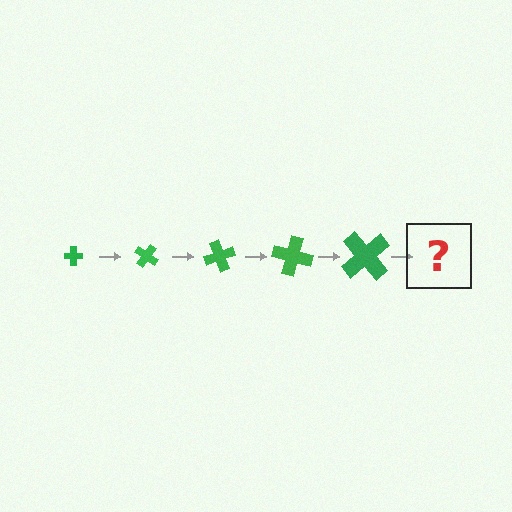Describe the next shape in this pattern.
It should be a cross, larger than the previous one and rotated 175 degrees from the start.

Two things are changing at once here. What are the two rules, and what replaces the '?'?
The two rules are that the cross grows larger each step and it rotates 35 degrees each step. The '?' should be a cross, larger than the previous one and rotated 175 degrees from the start.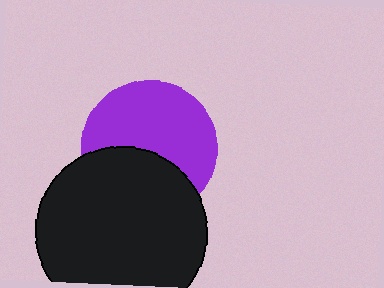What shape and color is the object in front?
The object in front is a black circle.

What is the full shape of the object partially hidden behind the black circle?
The partially hidden object is a purple circle.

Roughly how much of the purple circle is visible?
About half of it is visible (roughly 61%).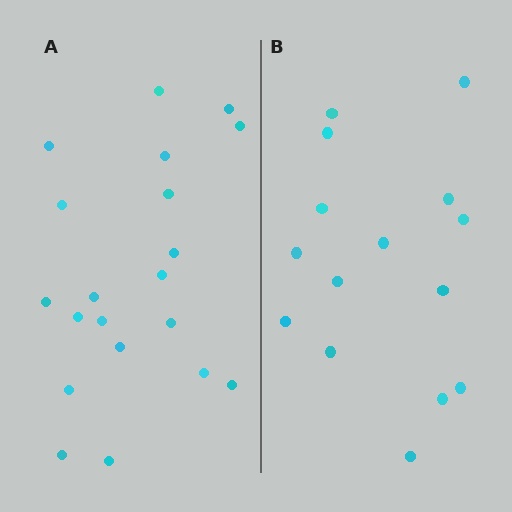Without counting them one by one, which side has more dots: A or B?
Region A (the left region) has more dots.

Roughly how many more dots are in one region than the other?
Region A has about 5 more dots than region B.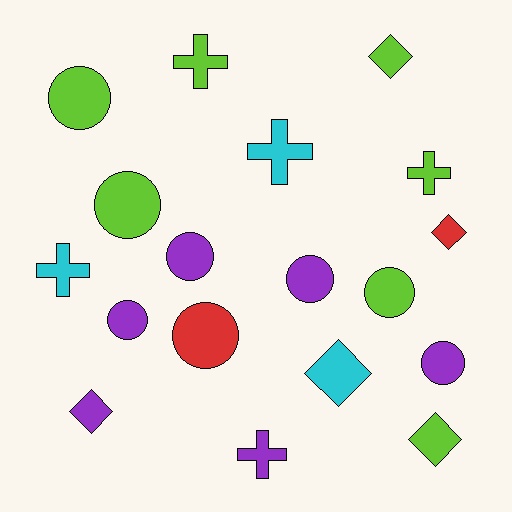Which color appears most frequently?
Lime, with 7 objects.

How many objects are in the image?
There are 18 objects.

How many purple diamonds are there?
There is 1 purple diamond.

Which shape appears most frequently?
Circle, with 8 objects.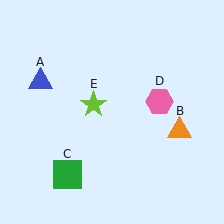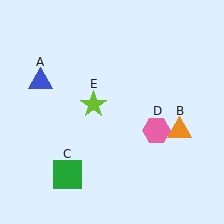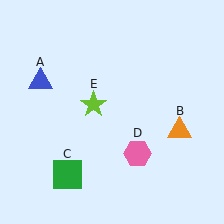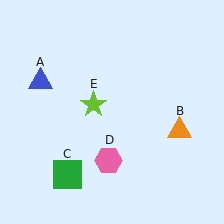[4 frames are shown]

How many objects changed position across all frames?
1 object changed position: pink hexagon (object D).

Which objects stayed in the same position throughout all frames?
Blue triangle (object A) and orange triangle (object B) and green square (object C) and lime star (object E) remained stationary.